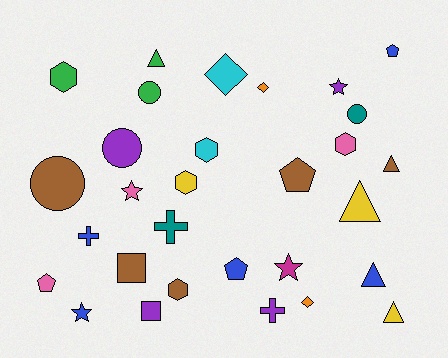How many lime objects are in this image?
There are no lime objects.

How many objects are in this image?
There are 30 objects.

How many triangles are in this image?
There are 5 triangles.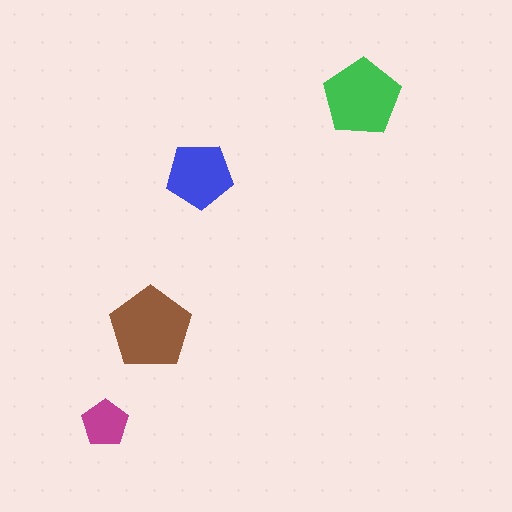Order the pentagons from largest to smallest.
the brown one, the green one, the blue one, the magenta one.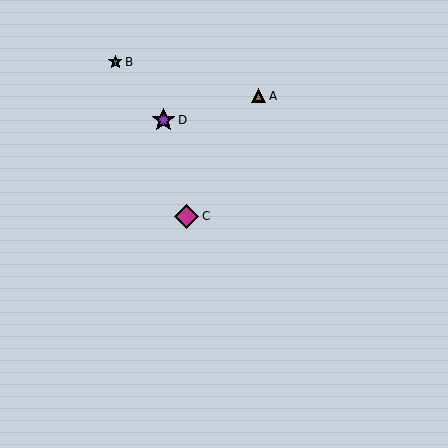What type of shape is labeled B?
Shape B is a teal star.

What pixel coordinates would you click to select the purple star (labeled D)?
Click at (163, 120) to select the purple star D.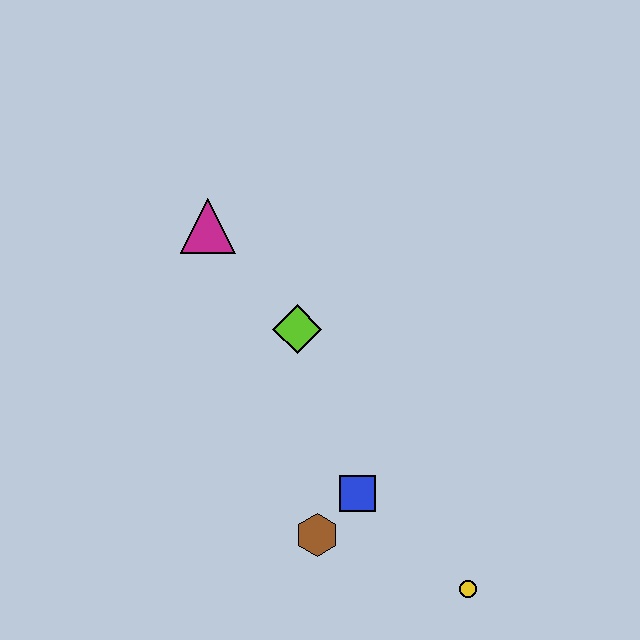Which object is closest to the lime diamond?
The magenta triangle is closest to the lime diamond.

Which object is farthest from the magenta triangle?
The yellow circle is farthest from the magenta triangle.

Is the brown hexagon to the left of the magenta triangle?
No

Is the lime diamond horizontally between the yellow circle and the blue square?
No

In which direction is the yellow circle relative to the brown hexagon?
The yellow circle is to the right of the brown hexagon.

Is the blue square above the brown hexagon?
Yes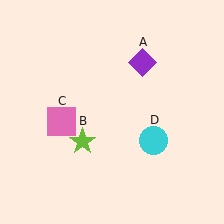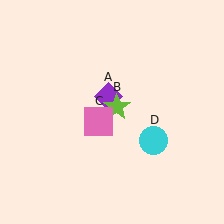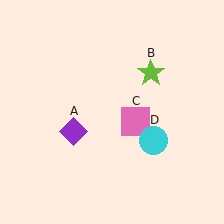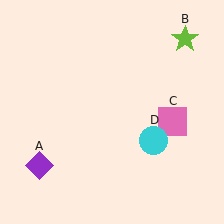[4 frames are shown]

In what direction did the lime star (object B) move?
The lime star (object B) moved up and to the right.